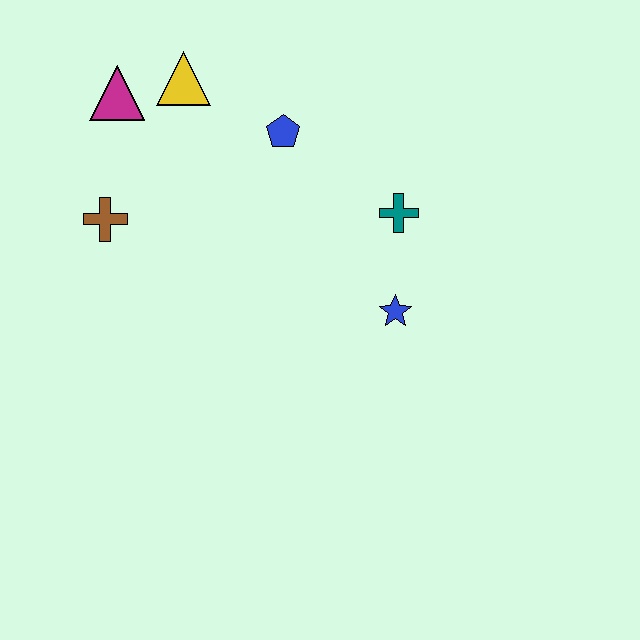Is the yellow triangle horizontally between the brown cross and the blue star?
Yes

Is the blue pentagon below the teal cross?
No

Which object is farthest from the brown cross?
The blue star is farthest from the brown cross.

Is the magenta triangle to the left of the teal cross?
Yes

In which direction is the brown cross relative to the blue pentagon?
The brown cross is to the left of the blue pentagon.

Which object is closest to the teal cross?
The blue star is closest to the teal cross.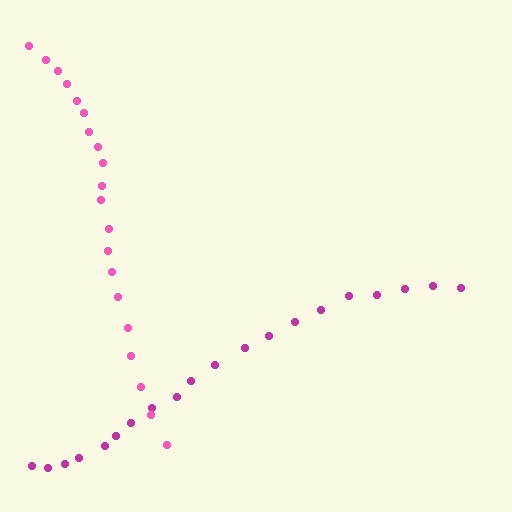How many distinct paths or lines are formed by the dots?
There are 2 distinct paths.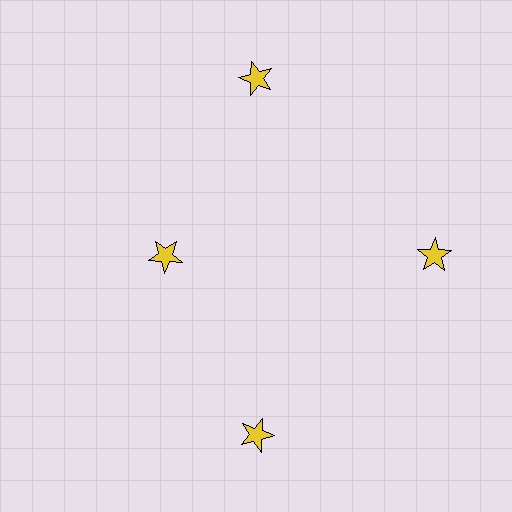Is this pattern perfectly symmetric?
No. The 4 yellow stars are arranged in a ring, but one element near the 9 o'clock position is pulled inward toward the center, breaking the 4-fold rotational symmetry.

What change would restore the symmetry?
The symmetry would be restored by moving it outward, back onto the ring so that all 4 stars sit at equal angles and equal distance from the center.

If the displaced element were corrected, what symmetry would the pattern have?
It would have 4-fold rotational symmetry — the pattern would map onto itself every 90 degrees.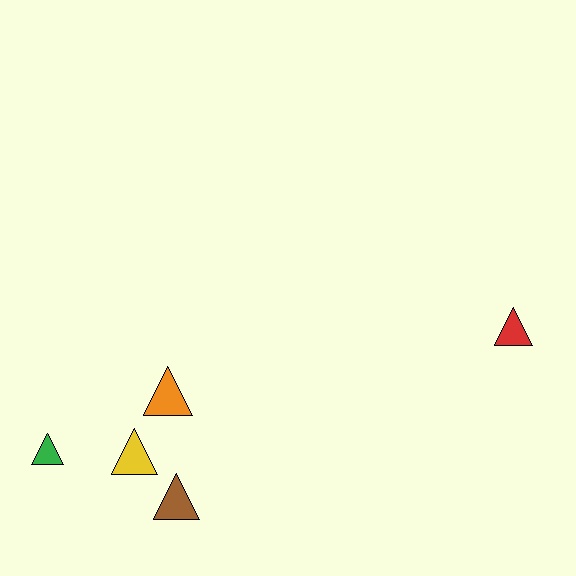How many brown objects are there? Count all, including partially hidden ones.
There is 1 brown object.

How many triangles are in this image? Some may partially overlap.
There are 5 triangles.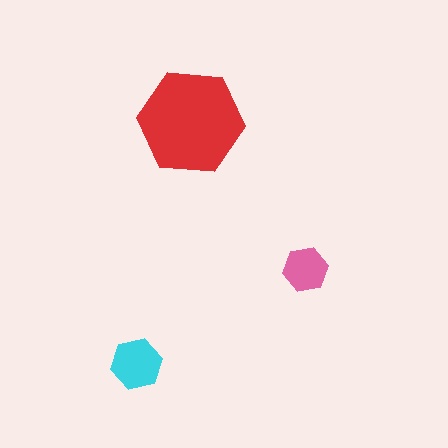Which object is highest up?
The red hexagon is topmost.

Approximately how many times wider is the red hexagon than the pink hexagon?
About 2.5 times wider.